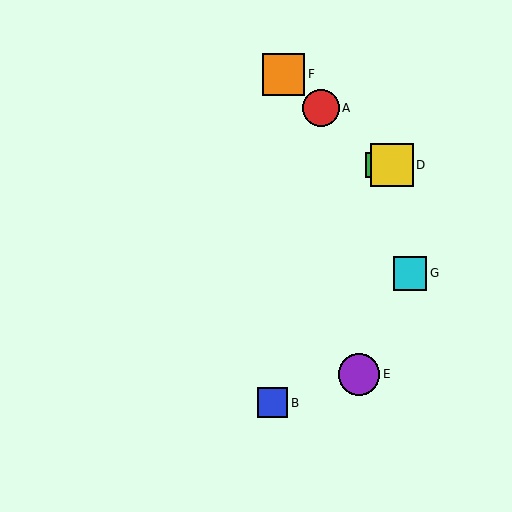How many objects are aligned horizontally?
2 objects (C, D) are aligned horizontally.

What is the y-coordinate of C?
Object C is at y≈165.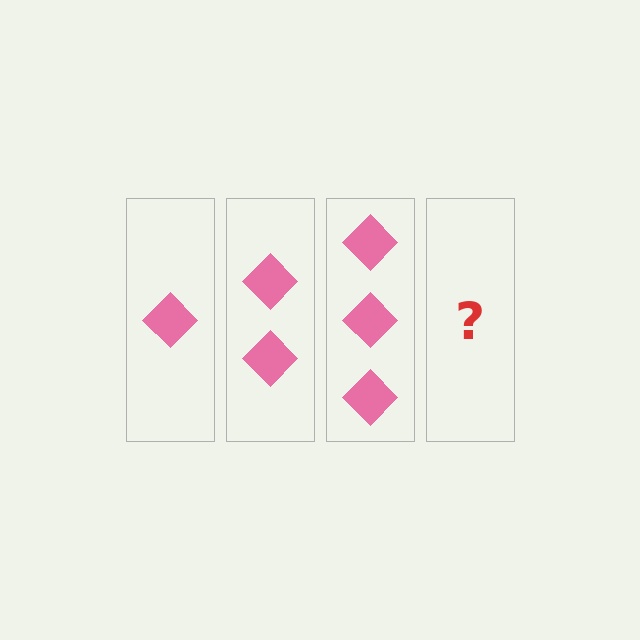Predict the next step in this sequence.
The next step is 4 diamonds.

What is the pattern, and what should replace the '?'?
The pattern is that each step adds one more diamond. The '?' should be 4 diamonds.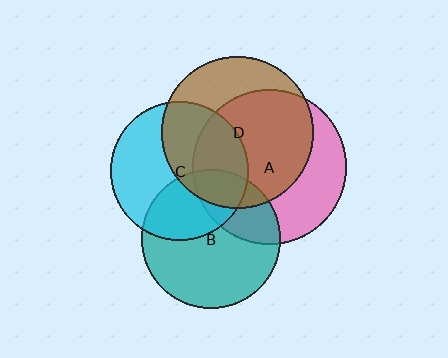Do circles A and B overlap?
Yes.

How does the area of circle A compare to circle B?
Approximately 1.2 times.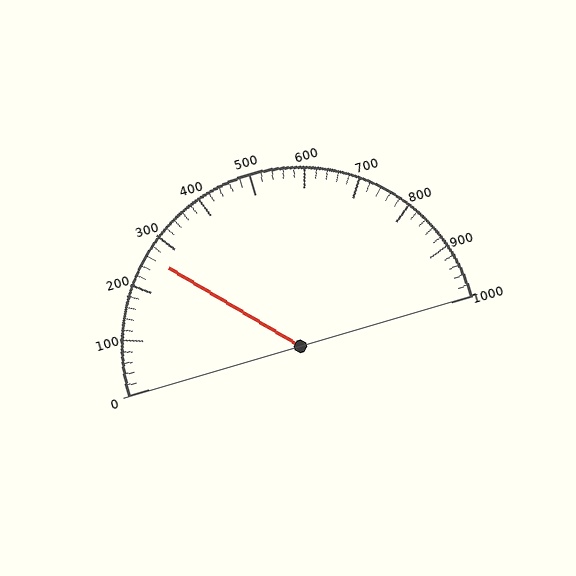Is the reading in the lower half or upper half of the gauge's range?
The reading is in the lower half of the range (0 to 1000).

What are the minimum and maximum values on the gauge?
The gauge ranges from 0 to 1000.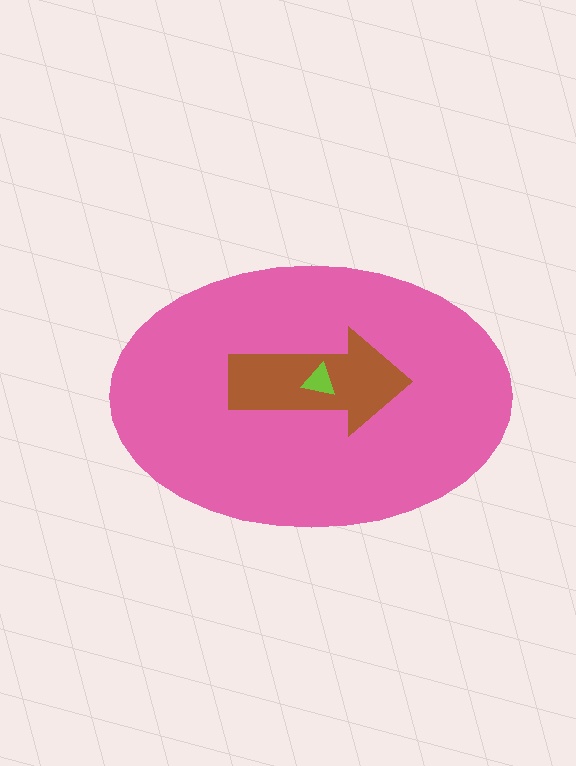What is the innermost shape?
The lime triangle.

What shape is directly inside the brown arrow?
The lime triangle.